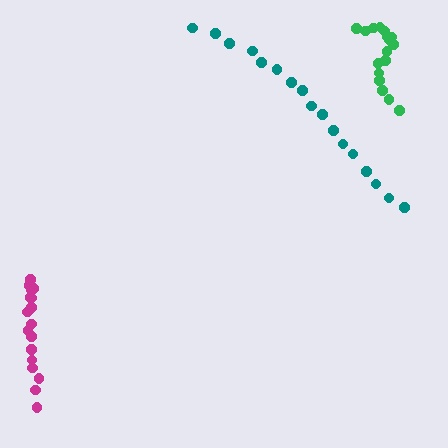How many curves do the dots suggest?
There are 3 distinct paths.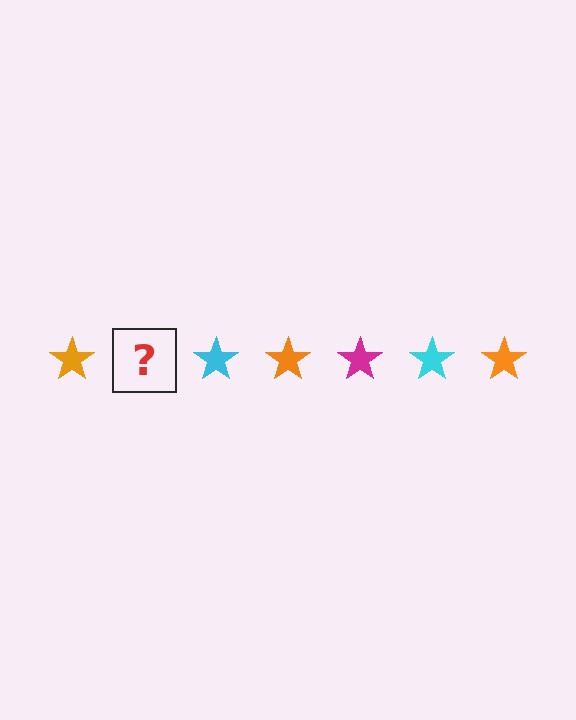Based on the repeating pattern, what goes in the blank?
The blank should be a magenta star.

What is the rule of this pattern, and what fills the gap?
The rule is that the pattern cycles through orange, magenta, cyan stars. The gap should be filled with a magenta star.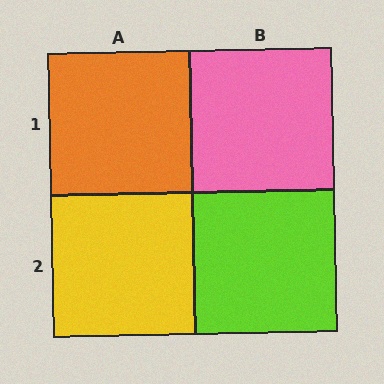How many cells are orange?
1 cell is orange.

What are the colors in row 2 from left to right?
Yellow, lime.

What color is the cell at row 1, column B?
Pink.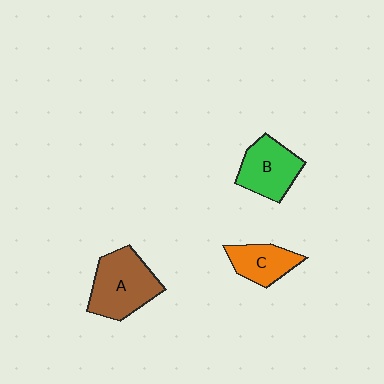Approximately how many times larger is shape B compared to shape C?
Approximately 1.3 times.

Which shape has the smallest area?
Shape C (orange).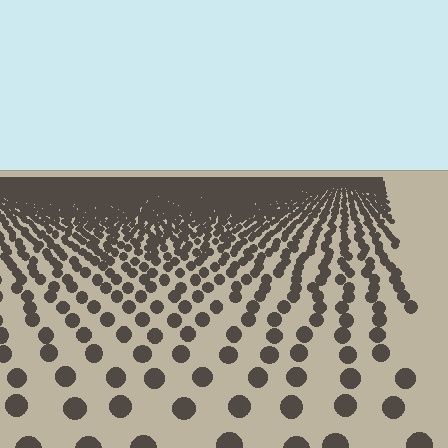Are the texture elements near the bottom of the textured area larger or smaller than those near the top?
Larger. Near the bottom, elements are closer to the viewer and appear at a bigger on-screen size.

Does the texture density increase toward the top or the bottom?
Density increases toward the top.